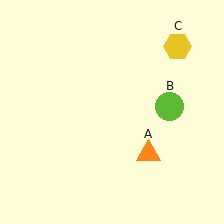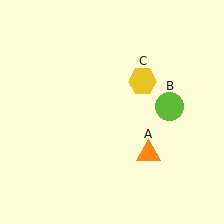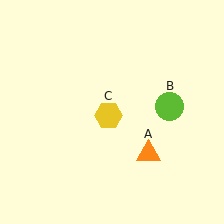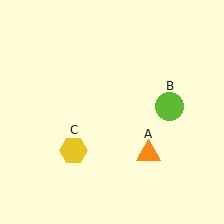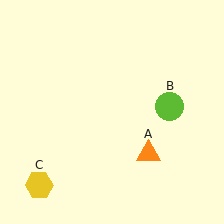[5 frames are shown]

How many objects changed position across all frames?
1 object changed position: yellow hexagon (object C).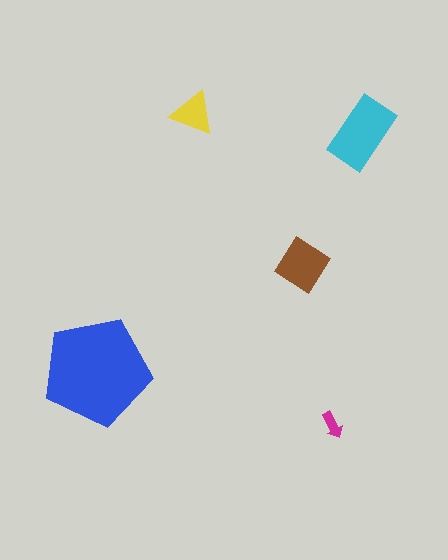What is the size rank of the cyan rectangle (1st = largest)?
2nd.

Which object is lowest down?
The magenta arrow is bottommost.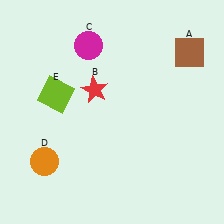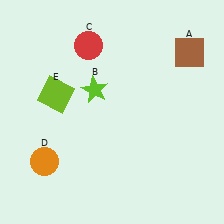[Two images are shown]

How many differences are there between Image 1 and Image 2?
There are 2 differences between the two images.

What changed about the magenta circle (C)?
In Image 1, C is magenta. In Image 2, it changed to red.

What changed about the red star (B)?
In Image 1, B is red. In Image 2, it changed to lime.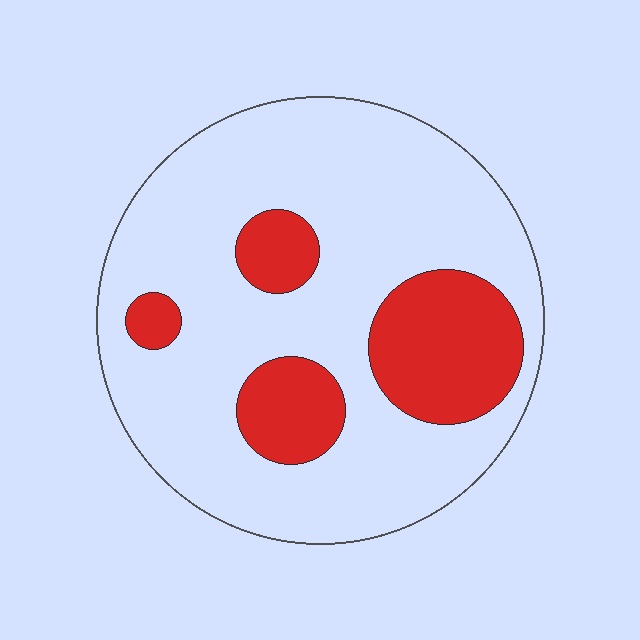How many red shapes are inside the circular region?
4.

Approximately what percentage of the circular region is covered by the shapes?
Approximately 25%.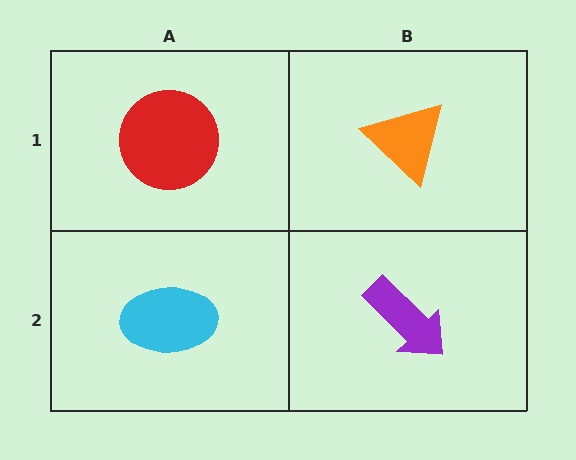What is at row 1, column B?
An orange triangle.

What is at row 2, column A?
A cyan ellipse.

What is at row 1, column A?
A red circle.